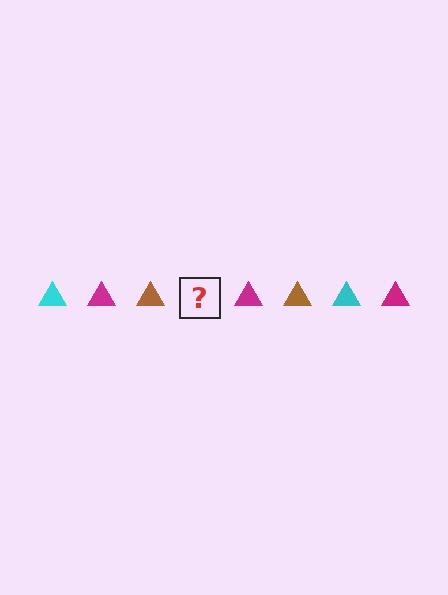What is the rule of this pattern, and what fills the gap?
The rule is that the pattern cycles through cyan, magenta, brown triangles. The gap should be filled with a cyan triangle.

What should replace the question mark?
The question mark should be replaced with a cyan triangle.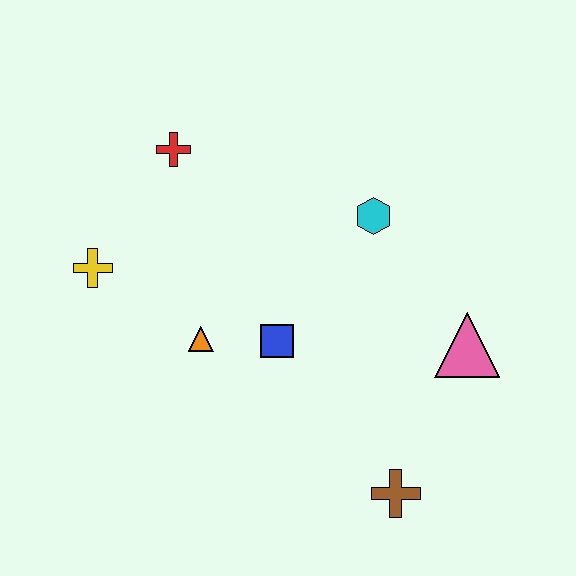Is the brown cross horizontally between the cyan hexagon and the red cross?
No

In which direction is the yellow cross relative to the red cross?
The yellow cross is below the red cross.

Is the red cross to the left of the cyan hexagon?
Yes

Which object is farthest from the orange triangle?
The pink triangle is farthest from the orange triangle.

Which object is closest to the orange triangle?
The blue square is closest to the orange triangle.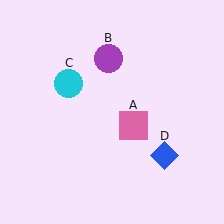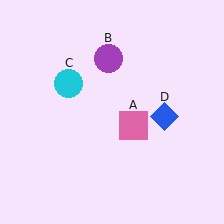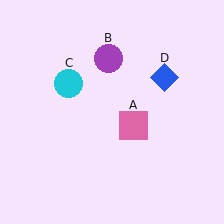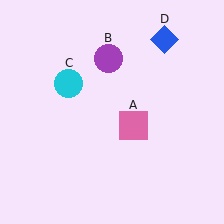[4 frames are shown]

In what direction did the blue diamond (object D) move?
The blue diamond (object D) moved up.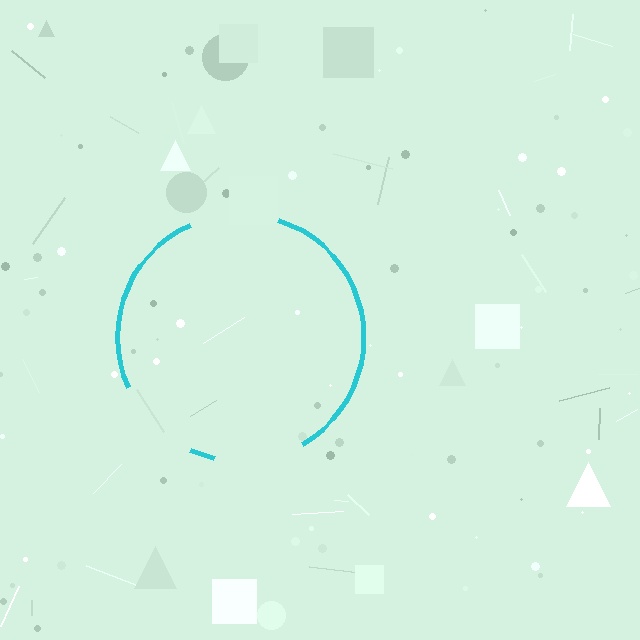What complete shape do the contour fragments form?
The contour fragments form a circle.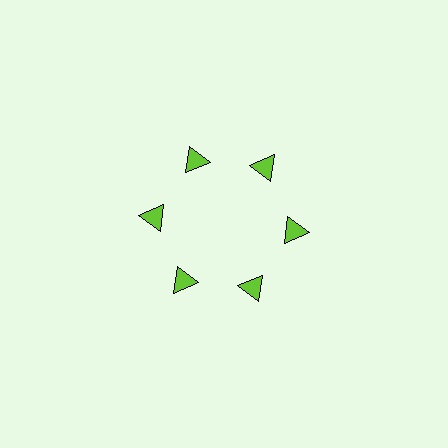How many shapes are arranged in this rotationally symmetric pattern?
There are 6 shapes, arranged in 6 groups of 1.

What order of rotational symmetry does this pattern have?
This pattern has 6-fold rotational symmetry.